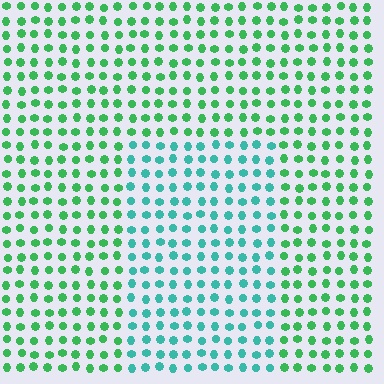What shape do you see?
I see a rectangle.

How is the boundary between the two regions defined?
The boundary is defined purely by a slight shift in hue (about 38 degrees). Spacing, size, and orientation are identical on both sides.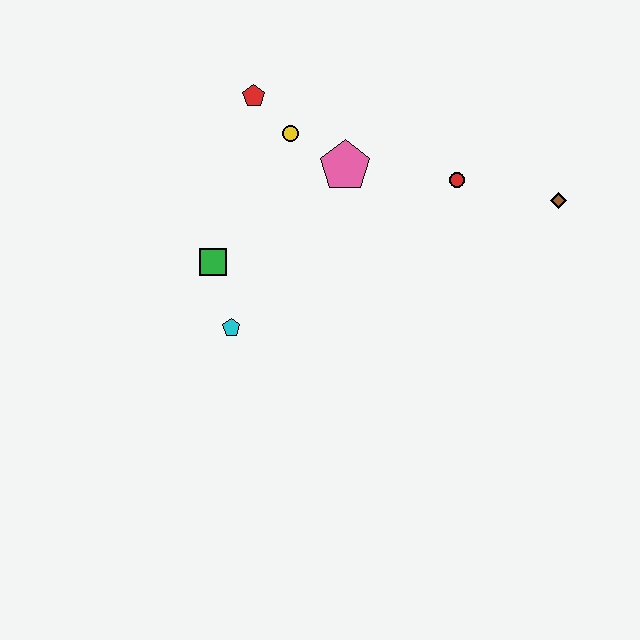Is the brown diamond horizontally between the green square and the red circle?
No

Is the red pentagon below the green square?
No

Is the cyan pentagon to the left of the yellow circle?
Yes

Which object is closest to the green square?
The cyan pentagon is closest to the green square.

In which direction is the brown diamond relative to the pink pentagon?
The brown diamond is to the right of the pink pentagon.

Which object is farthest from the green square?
The brown diamond is farthest from the green square.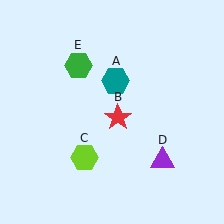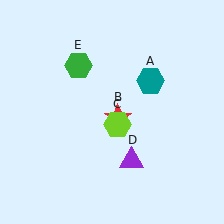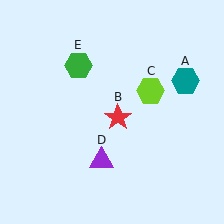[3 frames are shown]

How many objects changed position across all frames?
3 objects changed position: teal hexagon (object A), lime hexagon (object C), purple triangle (object D).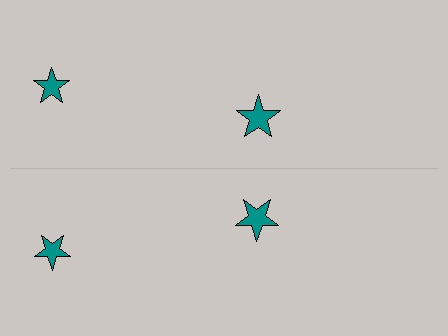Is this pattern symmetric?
Yes, this pattern has bilateral (reflection) symmetry.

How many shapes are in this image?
There are 4 shapes in this image.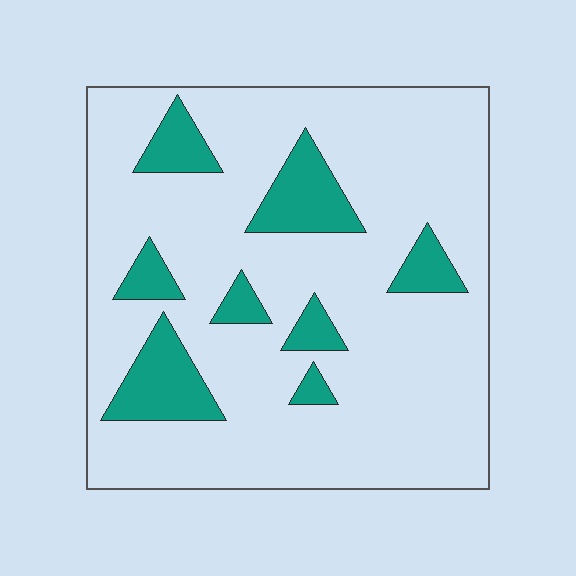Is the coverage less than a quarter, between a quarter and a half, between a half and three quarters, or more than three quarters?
Less than a quarter.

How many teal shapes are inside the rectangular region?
8.